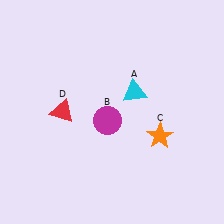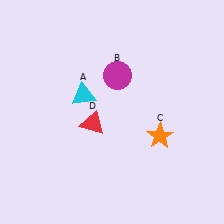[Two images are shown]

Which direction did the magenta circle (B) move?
The magenta circle (B) moved up.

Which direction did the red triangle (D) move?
The red triangle (D) moved right.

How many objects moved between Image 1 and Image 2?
3 objects moved between the two images.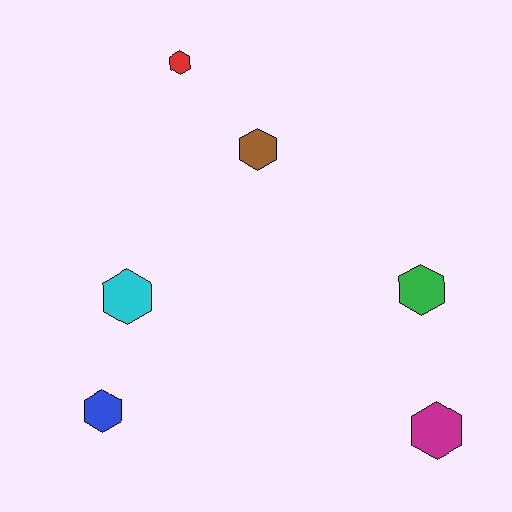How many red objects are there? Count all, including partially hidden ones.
There is 1 red object.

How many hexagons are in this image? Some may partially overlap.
There are 6 hexagons.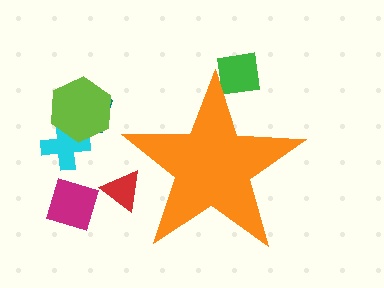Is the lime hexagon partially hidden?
No, the lime hexagon is fully visible.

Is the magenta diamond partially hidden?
No, the magenta diamond is fully visible.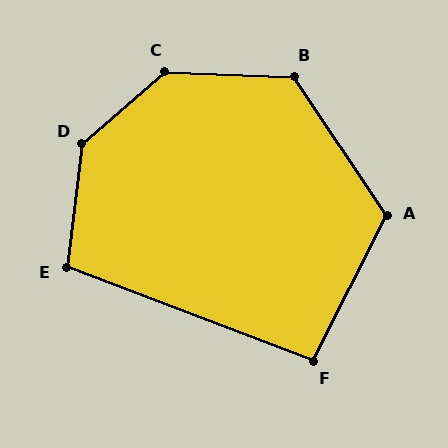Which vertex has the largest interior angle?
D, at approximately 138 degrees.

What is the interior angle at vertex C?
Approximately 137 degrees (obtuse).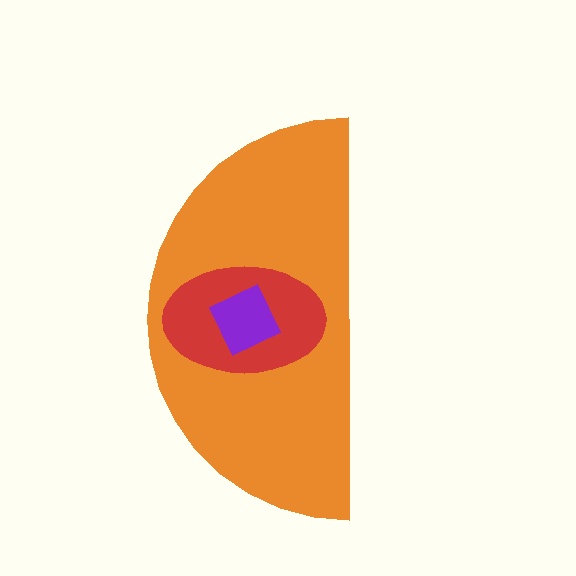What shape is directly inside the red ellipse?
The purple diamond.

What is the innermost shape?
The purple diamond.